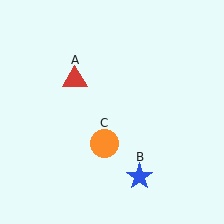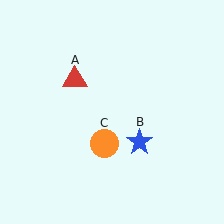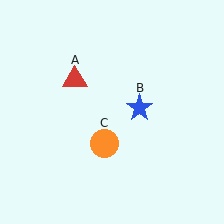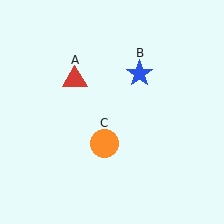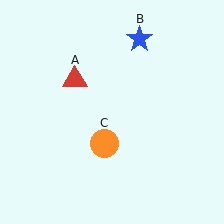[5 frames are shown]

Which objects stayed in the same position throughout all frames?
Red triangle (object A) and orange circle (object C) remained stationary.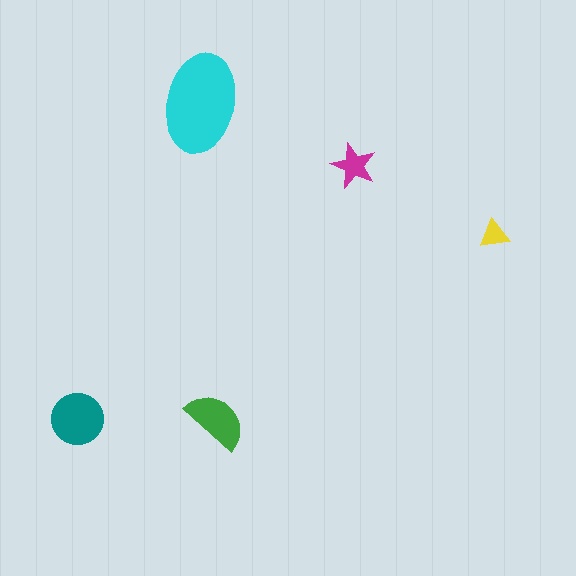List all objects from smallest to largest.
The yellow triangle, the magenta star, the green semicircle, the teal circle, the cyan ellipse.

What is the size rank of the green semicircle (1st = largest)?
3rd.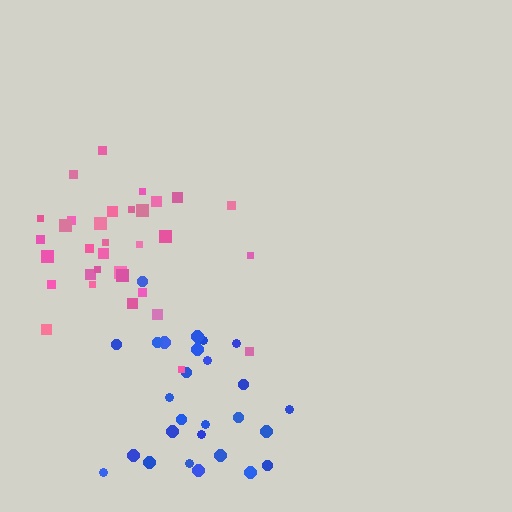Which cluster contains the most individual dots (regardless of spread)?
Pink (33).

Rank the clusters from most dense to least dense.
pink, blue.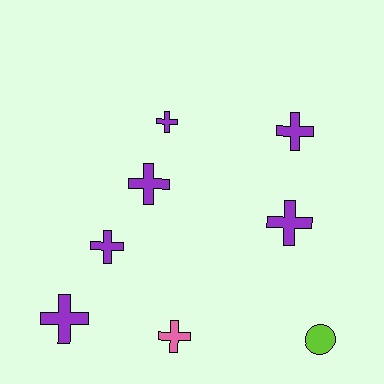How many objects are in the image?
There are 8 objects.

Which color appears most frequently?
Purple, with 6 objects.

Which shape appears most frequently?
Cross, with 7 objects.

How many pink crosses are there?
There is 1 pink cross.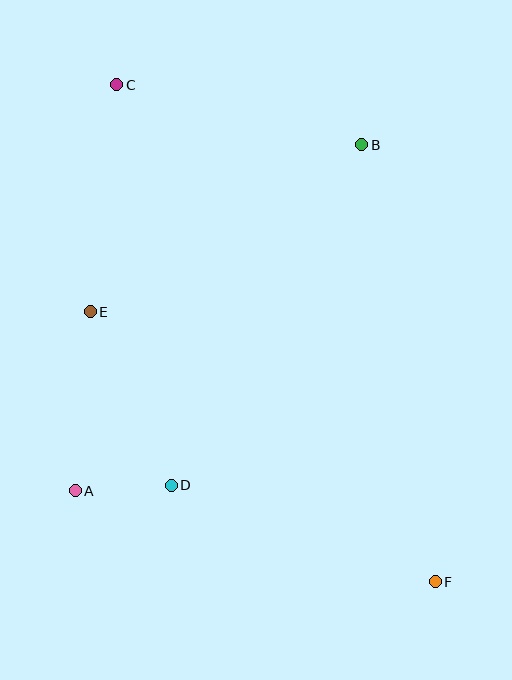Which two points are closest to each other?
Points A and D are closest to each other.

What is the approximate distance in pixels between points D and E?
The distance between D and E is approximately 191 pixels.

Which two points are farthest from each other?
Points C and F are farthest from each other.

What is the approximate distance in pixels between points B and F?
The distance between B and F is approximately 443 pixels.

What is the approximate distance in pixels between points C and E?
The distance between C and E is approximately 228 pixels.